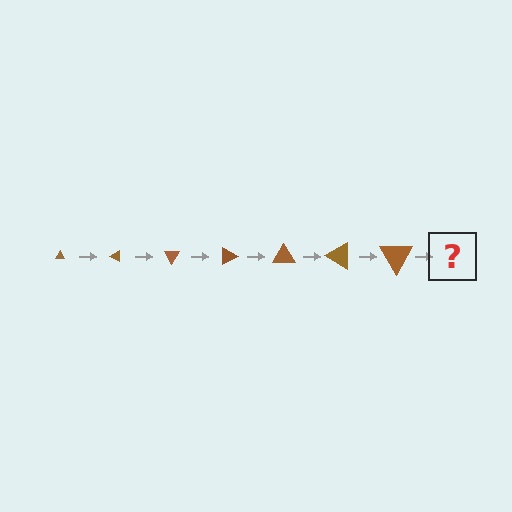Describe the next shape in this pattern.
It should be a triangle, larger than the previous one and rotated 210 degrees from the start.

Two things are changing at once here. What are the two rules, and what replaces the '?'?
The two rules are that the triangle grows larger each step and it rotates 30 degrees each step. The '?' should be a triangle, larger than the previous one and rotated 210 degrees from the start.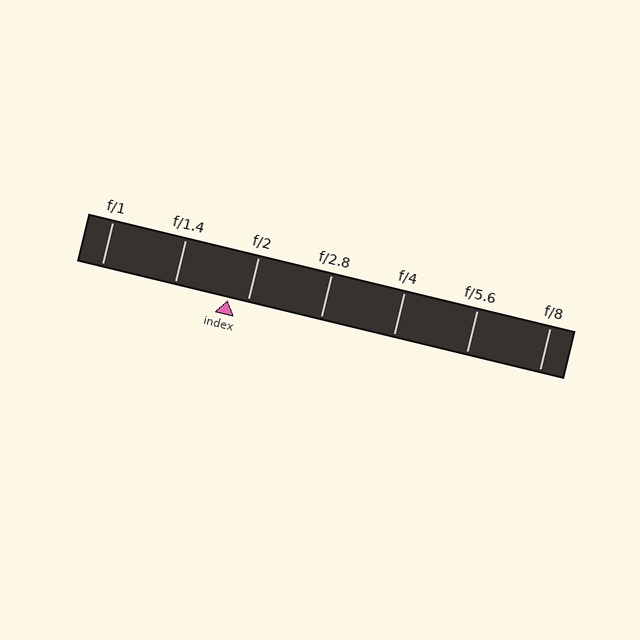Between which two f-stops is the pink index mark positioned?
The index mark is between f/1.4 and f/2.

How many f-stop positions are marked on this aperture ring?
There are 7 f-stop positions marked.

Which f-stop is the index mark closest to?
The index mark is closest to f/2.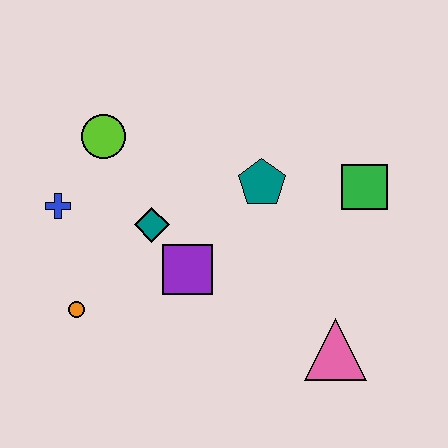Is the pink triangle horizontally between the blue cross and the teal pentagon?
No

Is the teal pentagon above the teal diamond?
Yes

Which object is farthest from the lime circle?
The pink triangle is farthest from the lime circle.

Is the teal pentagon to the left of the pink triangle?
Yes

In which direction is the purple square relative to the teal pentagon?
The purple square is below the teal pentagon.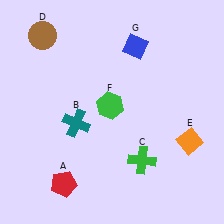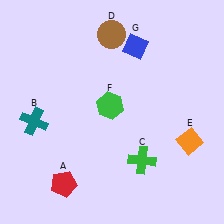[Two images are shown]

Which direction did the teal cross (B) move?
The teal cross (B) moved left.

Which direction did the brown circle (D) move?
The brown circle (D) moved right.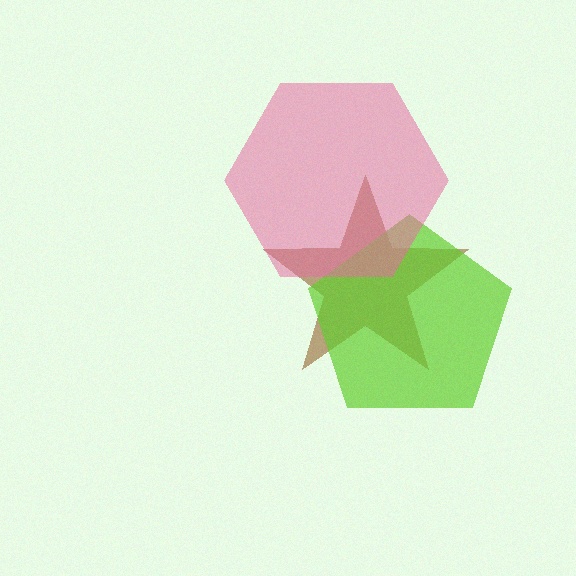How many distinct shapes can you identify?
There are 3 distinct shapes: a brown star, a lime pentagon, a pink hexagon.